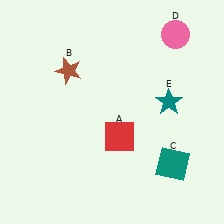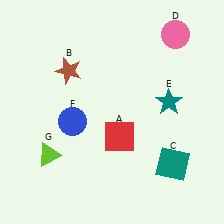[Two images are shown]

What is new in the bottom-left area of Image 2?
A blue circle (F) was added in the bottom-left area of Image 2.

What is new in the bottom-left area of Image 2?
A lime triangle (G) was added in the bottom-left area of Image 2.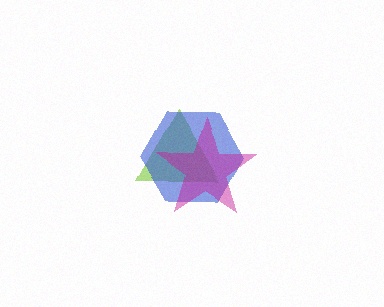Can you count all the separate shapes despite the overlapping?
Yes, there are 3 separate shapes.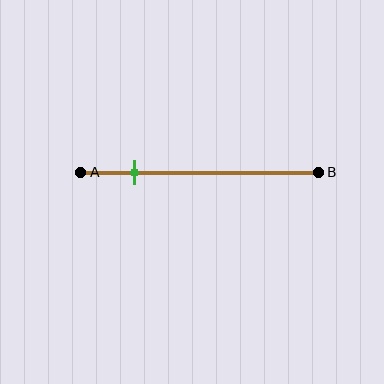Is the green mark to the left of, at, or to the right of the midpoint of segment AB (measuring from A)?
The green mark is to the left of the midpoint of segment AB.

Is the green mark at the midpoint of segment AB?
No, the mark is at about 25% from A, not at the 50% midpoint.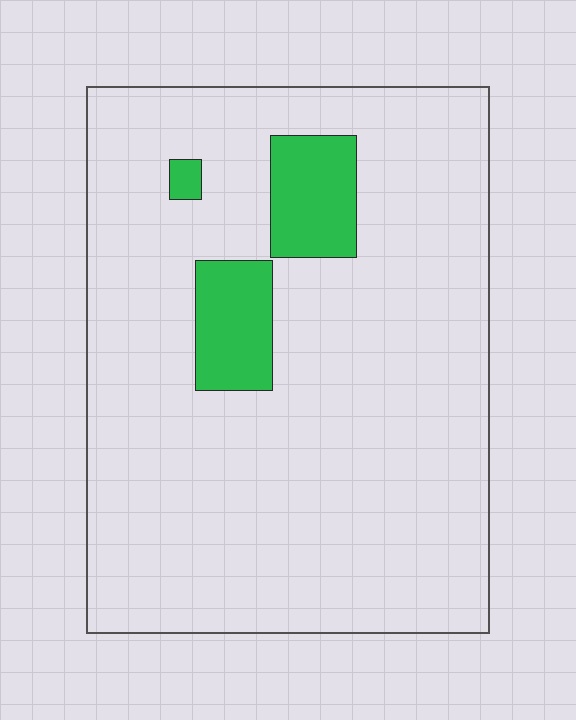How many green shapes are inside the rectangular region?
3.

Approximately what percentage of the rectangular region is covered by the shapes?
Approximately 10%.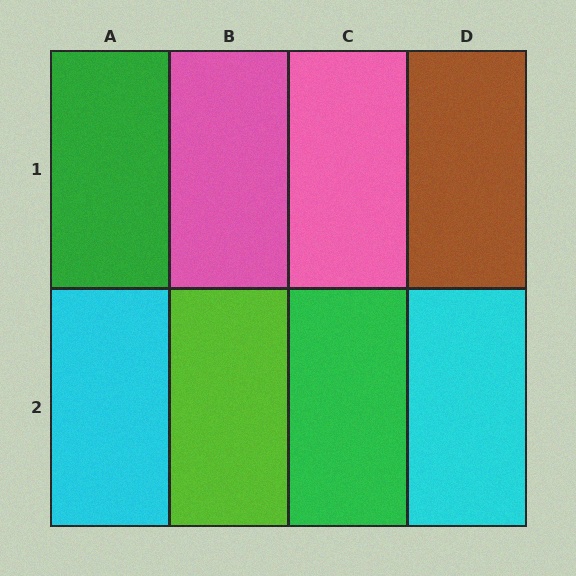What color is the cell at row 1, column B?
Pink.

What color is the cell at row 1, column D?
Brown.